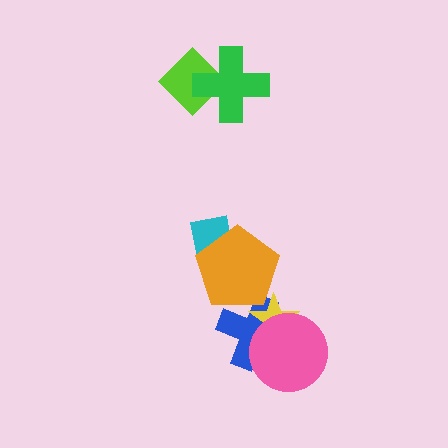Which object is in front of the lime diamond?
The green cross is in front of the lime diamond.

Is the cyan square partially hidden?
Yes, it is partially covered by another shape.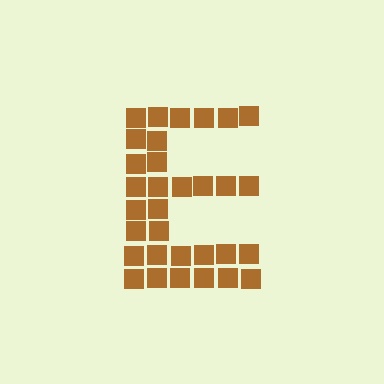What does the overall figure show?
The overall figure shows the letter E.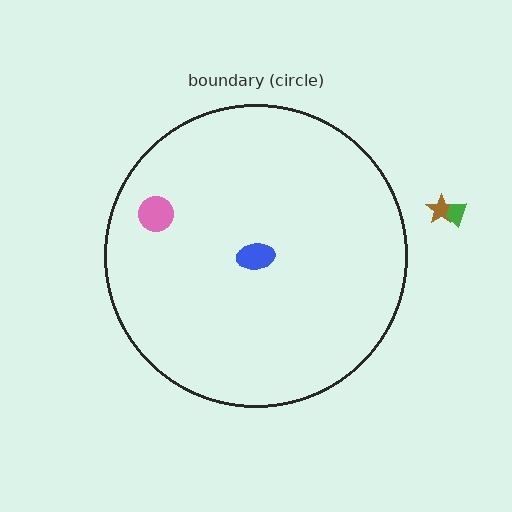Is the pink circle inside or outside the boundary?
Inside.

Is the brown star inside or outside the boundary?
Outside.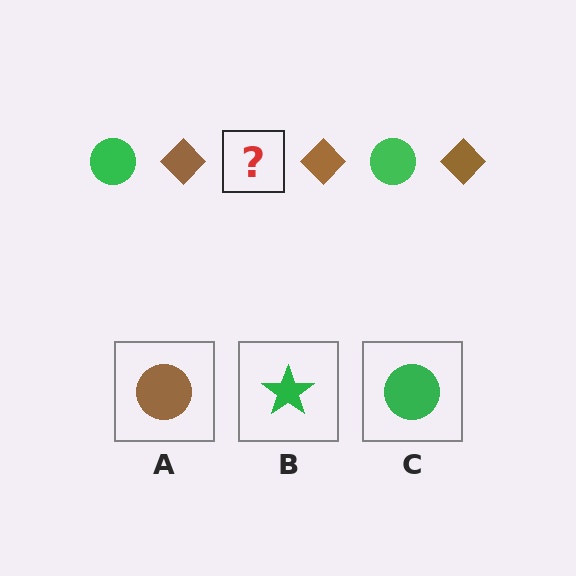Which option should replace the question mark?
Option C.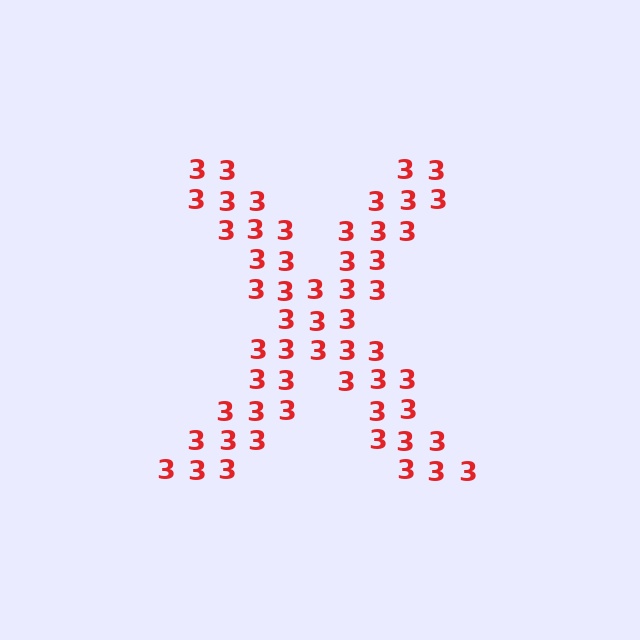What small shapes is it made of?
It is made of small digit 3's.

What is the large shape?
The large shape is the letter X.